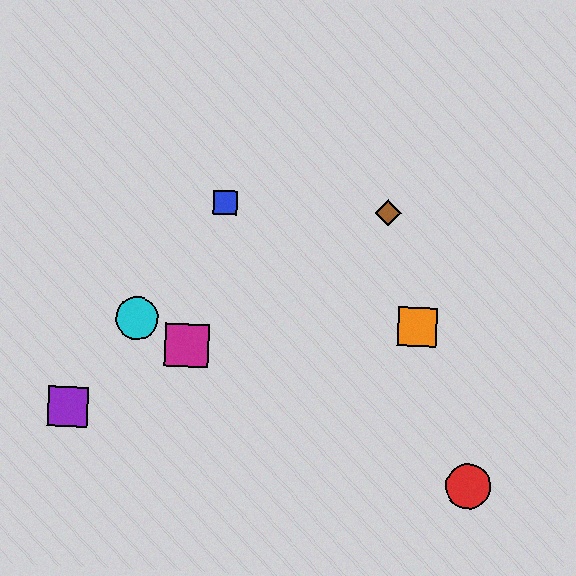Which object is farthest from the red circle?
The purple square is farthest from the red circle.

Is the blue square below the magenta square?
No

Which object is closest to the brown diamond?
The orange square is closest to the brown diamond.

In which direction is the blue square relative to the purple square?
The blue square is above the purple square.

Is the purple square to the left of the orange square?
Yes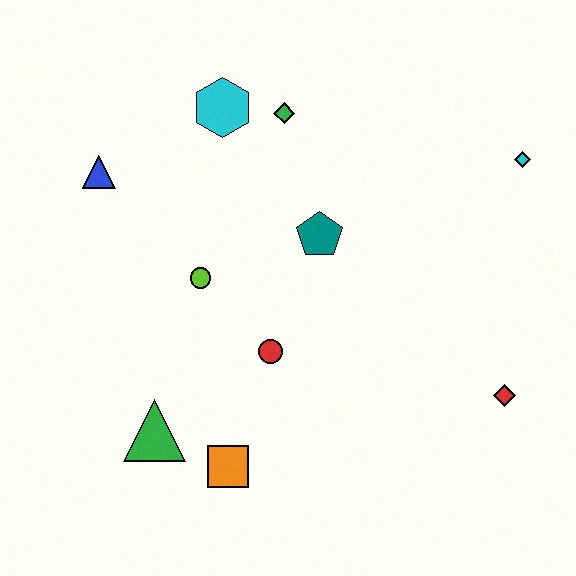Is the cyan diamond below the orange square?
No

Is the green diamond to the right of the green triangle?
Yes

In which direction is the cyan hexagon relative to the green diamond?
The cyan hexagon is to the left of the green diamond.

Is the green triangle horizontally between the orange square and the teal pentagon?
No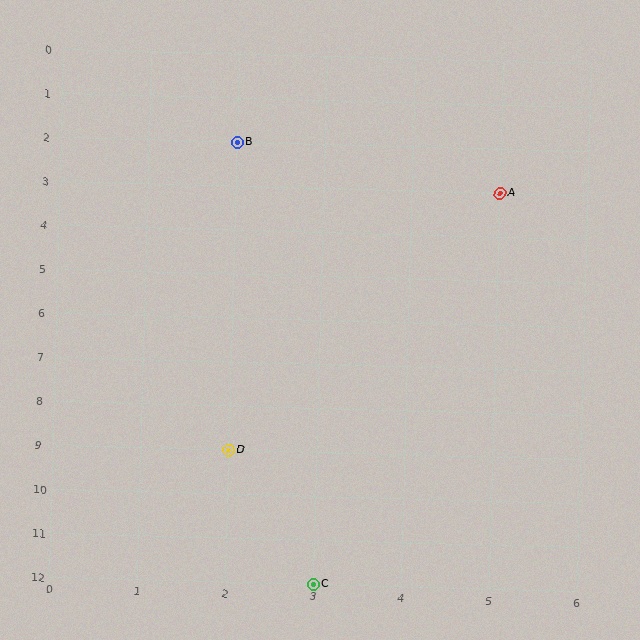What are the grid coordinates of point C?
Point C is at grid coordinates (3, 12).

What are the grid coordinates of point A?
Point A is at grid coordinates (5, 3).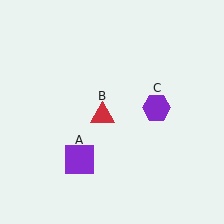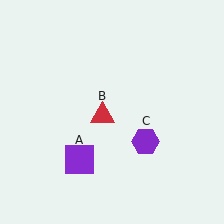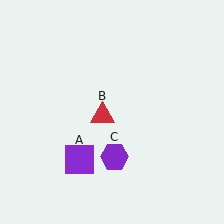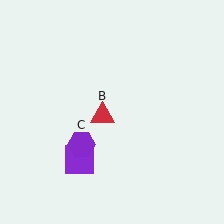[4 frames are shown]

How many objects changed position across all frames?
1 object changed position: purple hexagon (object C).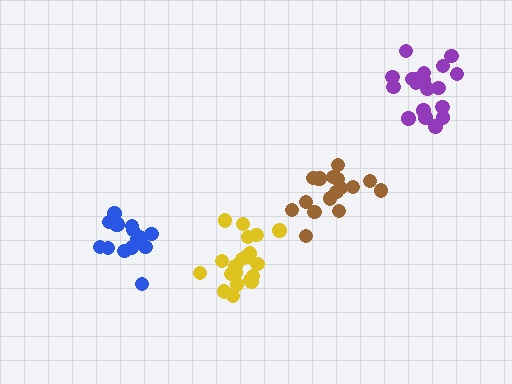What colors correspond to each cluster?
The clusters are colored: brown, purple, blue, yellow.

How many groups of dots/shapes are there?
There are 4 groups.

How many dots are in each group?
Group 1: 17 dots, Group 2: 19 dots, Group 3: 15 dots, Group 4: 20 dots (71 total).